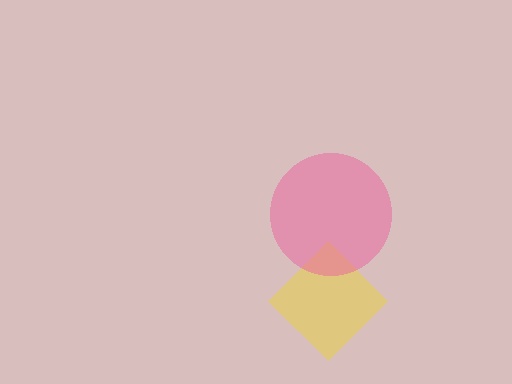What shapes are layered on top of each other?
The layered shapes are: a yellow diamond, a pink circle.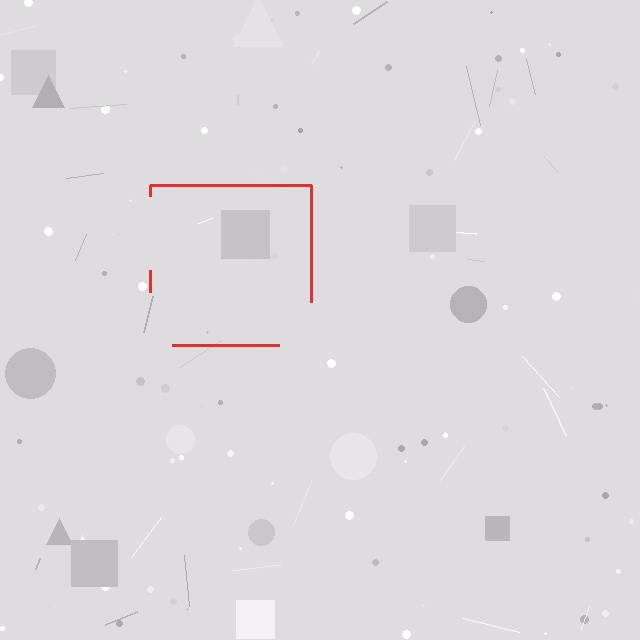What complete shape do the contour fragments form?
The contour fragments form a square.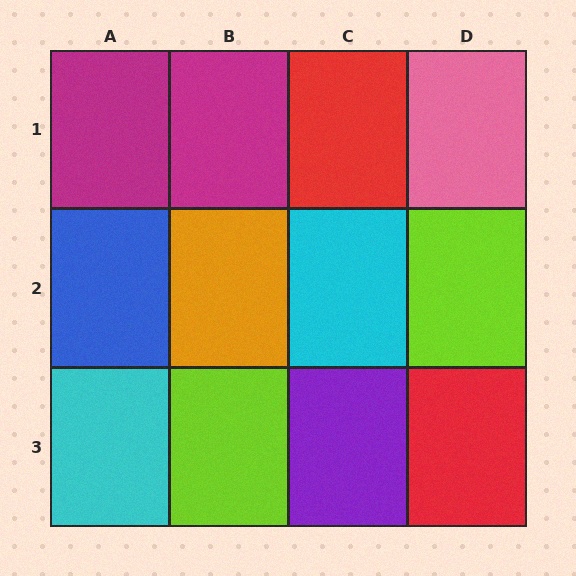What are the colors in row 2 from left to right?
Blue, orange, cyan, lime.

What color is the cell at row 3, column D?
Red.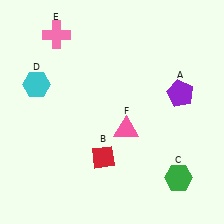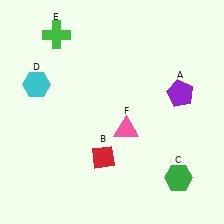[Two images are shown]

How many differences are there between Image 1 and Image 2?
There is 1 difference between the two images.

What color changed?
The cross (E) changed from pink in Image 1 to green in Image 2.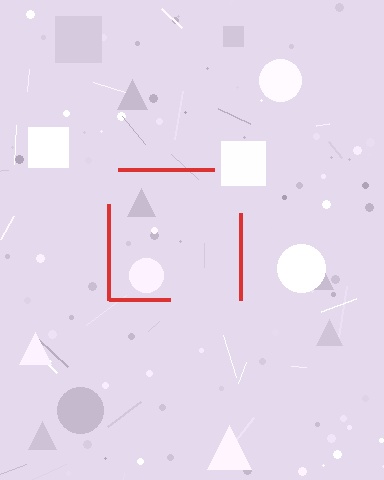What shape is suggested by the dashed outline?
The dashed outline suggests a square.